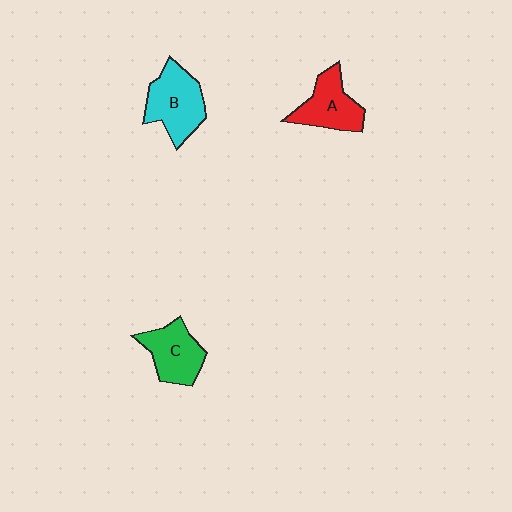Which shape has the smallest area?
Shape A (red).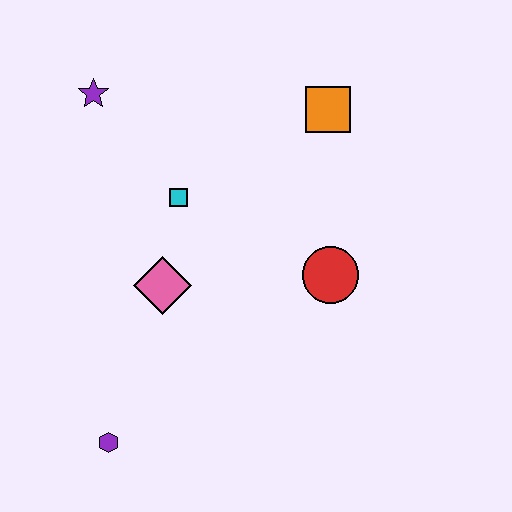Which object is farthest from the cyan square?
The purple hexagon is farthest from the cyan square.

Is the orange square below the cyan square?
No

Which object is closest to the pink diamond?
The cyan square is closest to the pink diamond.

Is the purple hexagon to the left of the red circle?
Yes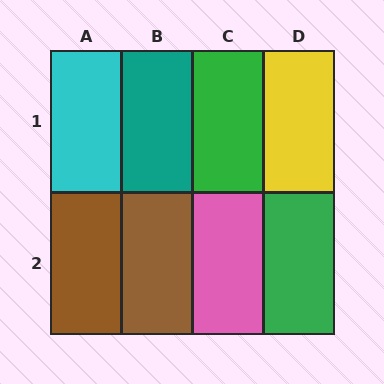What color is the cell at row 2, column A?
Brown.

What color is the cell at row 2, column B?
Brown.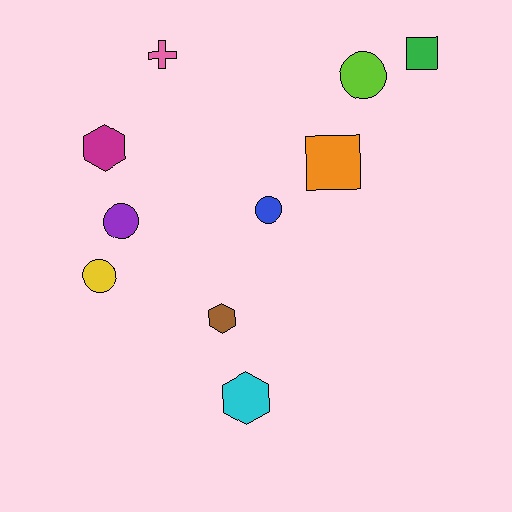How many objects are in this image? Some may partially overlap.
There are 10 objects.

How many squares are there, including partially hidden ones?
There are 2 squares.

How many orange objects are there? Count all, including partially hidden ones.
There is 1 orange object.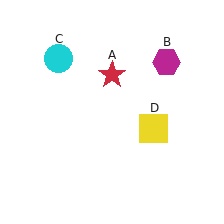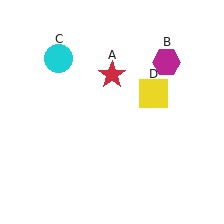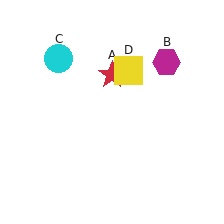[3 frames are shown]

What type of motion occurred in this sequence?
The yellow square (object D) rotated counterclockwise around the center of the scene.